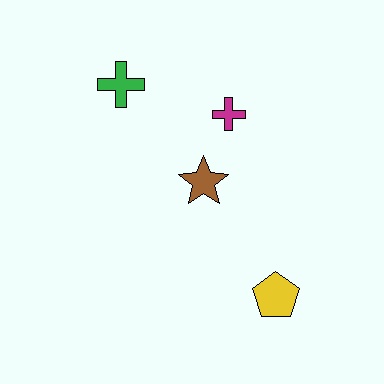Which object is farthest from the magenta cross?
The yellow pentagon is farthest from the magenta cross.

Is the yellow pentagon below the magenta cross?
Yes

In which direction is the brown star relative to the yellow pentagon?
The brown star is above the yellow pentagon.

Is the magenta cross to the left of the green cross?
No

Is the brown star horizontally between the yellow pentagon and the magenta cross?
No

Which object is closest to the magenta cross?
The brown star is closest to the magenta cross.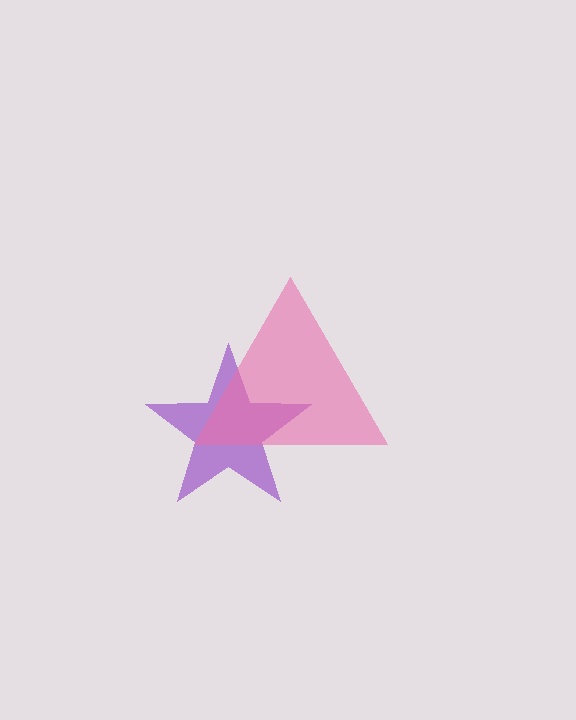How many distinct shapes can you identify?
There are 2 distinct shapes: a purple star, a pink triangle.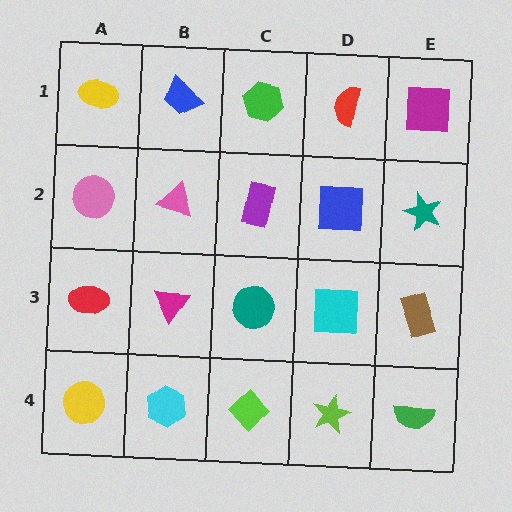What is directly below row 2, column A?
A red ellipse.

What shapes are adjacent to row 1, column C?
A purple rectangle (row 2, column C), a blue trapezoid (row 1, column B), a red semicircle (row 1, column D).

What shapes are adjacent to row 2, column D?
A red semicircle (row 1, column D), a cyan square (row 3, column D), a purple rectangle (row 2, column C), a teal star (row 2, column E).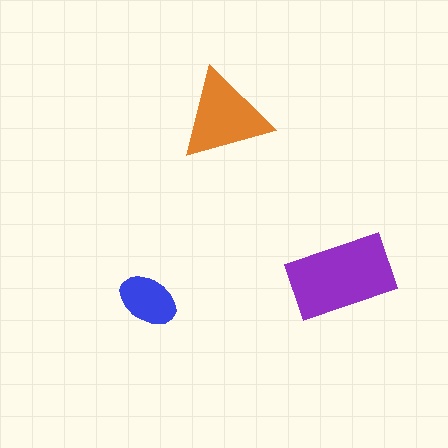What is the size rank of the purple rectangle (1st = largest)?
1st.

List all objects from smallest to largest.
The blue ellipse, the orange triangle, the purple rectangle.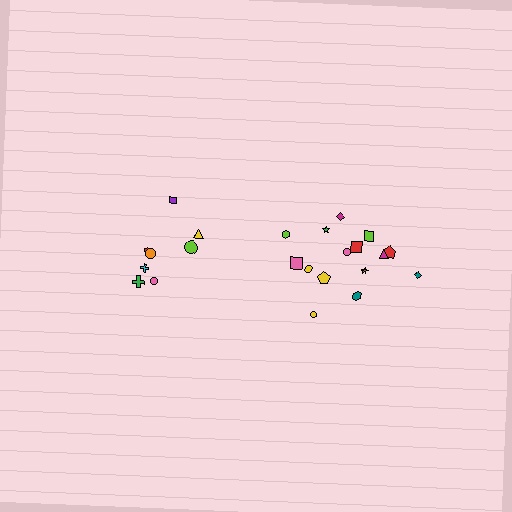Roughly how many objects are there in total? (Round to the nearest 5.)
Roughly 25 objects in total.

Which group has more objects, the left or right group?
The right group.